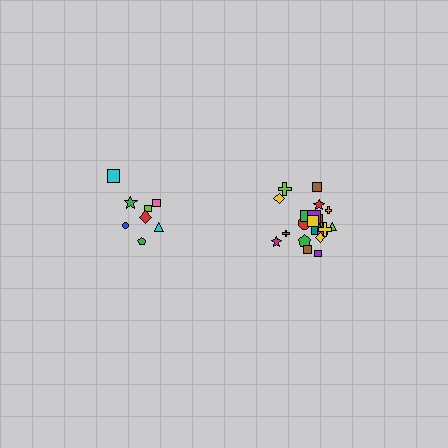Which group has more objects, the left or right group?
The right group.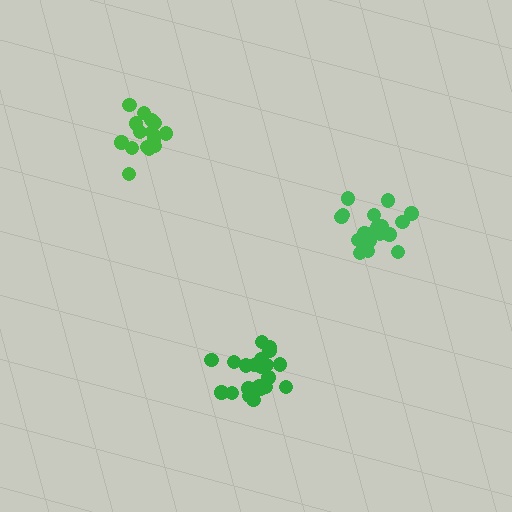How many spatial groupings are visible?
There are 3 spatial groupings.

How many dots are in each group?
Group 1: 21 dots, Group 2: 19 dots, Group 3: 15 dots (55 total).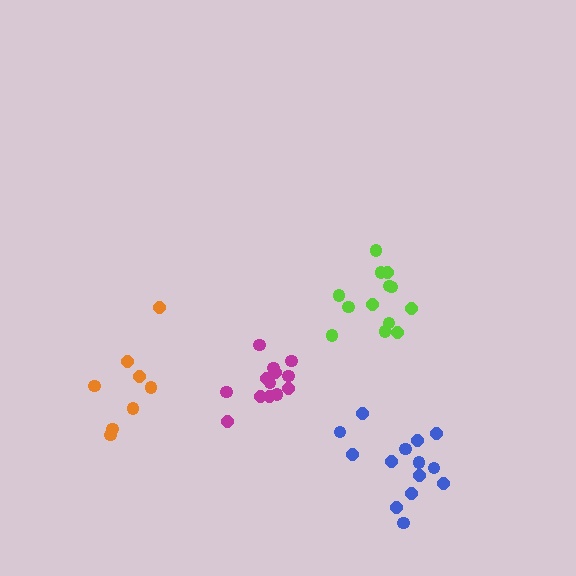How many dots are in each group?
Group 1: 13 dots, Group 2: 13 dots, Group 3: 14 dots, Group 4: 8 dots (48 total).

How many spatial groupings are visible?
There are 4 spatial groupings.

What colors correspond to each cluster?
The clusters are colored: lime, magenta, blue, orange.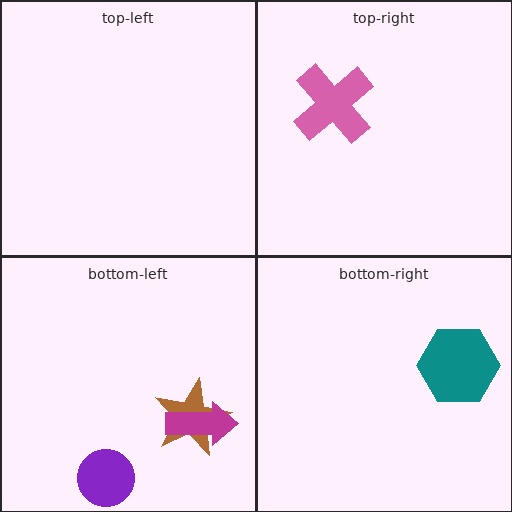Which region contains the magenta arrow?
The bottom-left region.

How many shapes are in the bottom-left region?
3.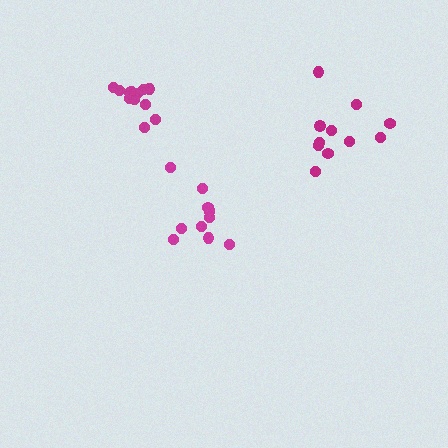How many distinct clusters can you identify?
There are 3 distinct clusters.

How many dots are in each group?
Group 1: 12 dots, Group 2: 11 dots, Group 3: 11 dots (34 total).